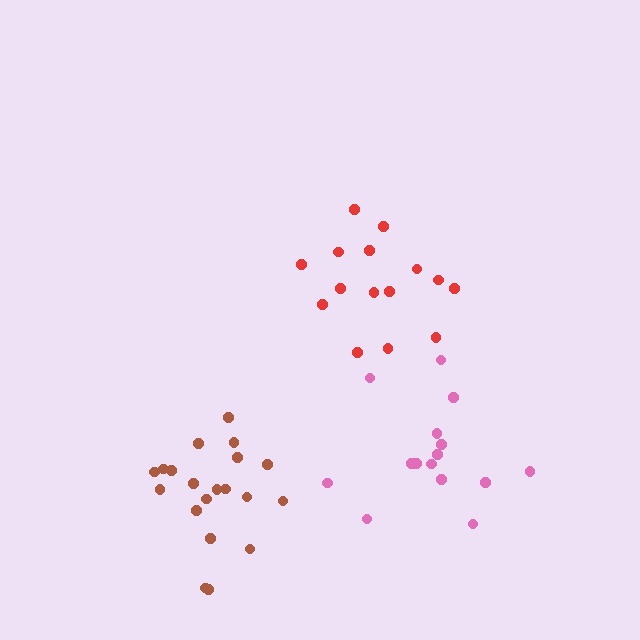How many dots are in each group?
Group 1: 15 dots, Group 2: 15 dots, Group 3: 20 dots (50 total).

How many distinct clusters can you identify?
There are 3 distinct clusters.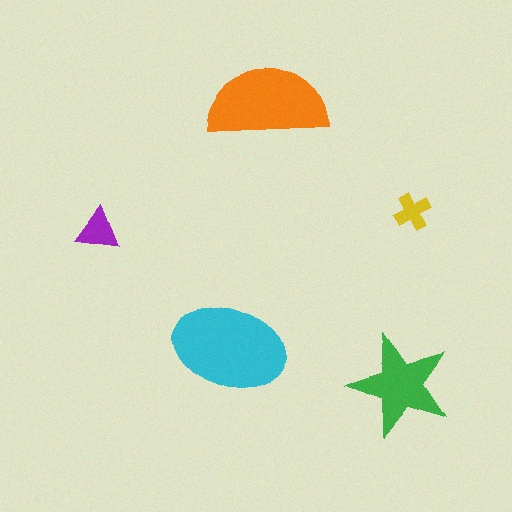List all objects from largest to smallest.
The cyan ellipse, the orange semicircle, the green star, the purple triangle, the yellow cross.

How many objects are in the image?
There are 5 objects in the image.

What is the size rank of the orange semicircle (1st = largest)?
2nd.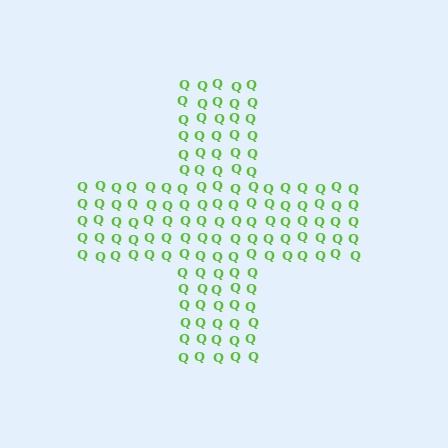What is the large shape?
The large shape is a cross.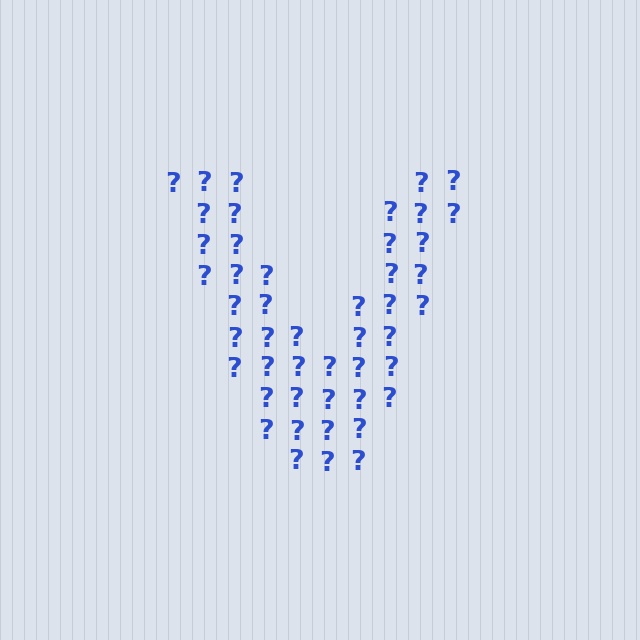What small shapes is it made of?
It is made of small question marks.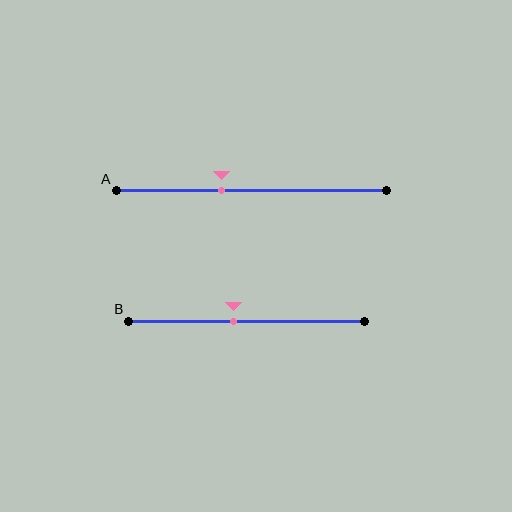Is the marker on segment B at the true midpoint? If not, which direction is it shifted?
No, the marker on segment B is shifted to the left by about 6% of the segment length.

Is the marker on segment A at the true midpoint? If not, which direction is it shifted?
No, the marker on segment A is shifted to the left by about 11% of the segment length.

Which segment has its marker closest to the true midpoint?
Segment B has its marker closest to the true midpoint.